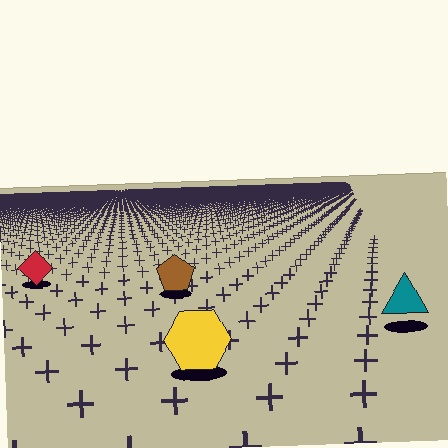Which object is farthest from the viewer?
The red diamond is farthest from the viewer. It appears smaller and the ground texture around it is denser.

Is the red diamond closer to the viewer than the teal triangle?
No. The teal triangle is closer — you can tell from the texture gradient: the ground texture is coarser near it.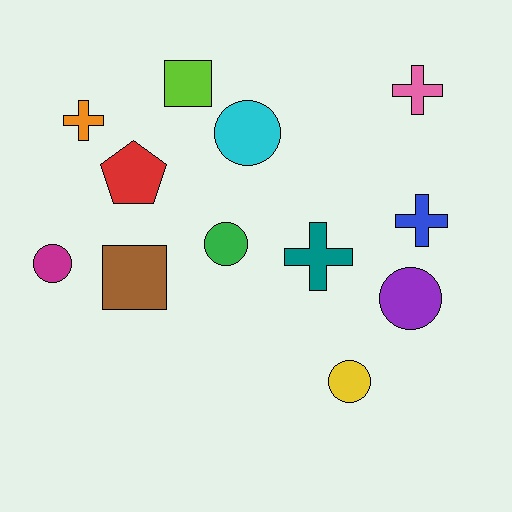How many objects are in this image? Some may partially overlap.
There are 12 objects.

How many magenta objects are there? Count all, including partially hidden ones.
There is 1 magenta object.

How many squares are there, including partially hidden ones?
There are 2 squares.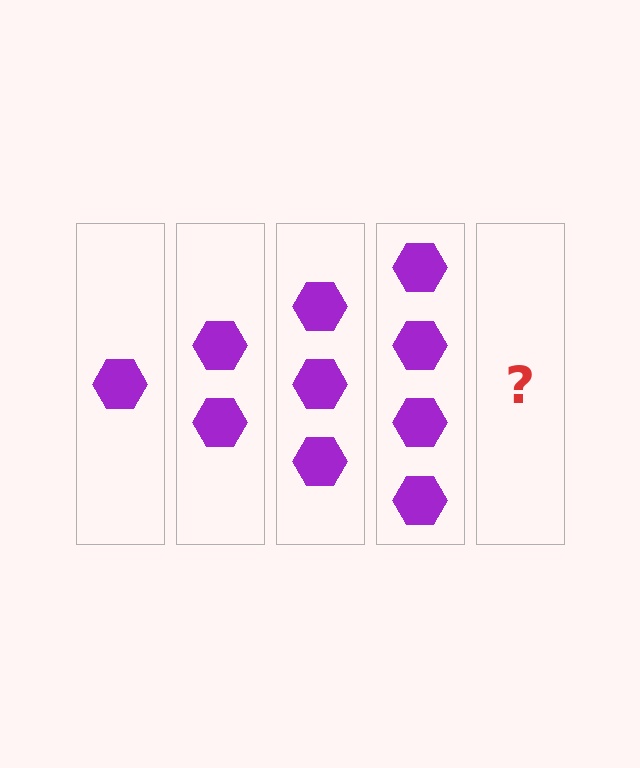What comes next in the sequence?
The next element should be 5 hexagons.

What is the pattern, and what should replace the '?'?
The pattern is that each step adds one more hexagon. The '?' should be 5 hexagons.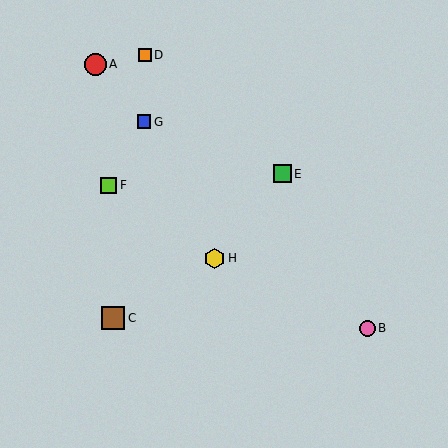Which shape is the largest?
The brown square (labeled C) is the largest.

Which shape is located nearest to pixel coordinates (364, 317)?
The pink circle (labeled B) at (368, 328) is nearest to that location.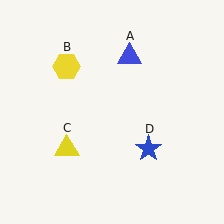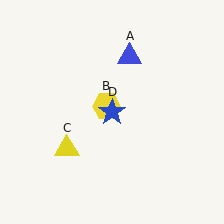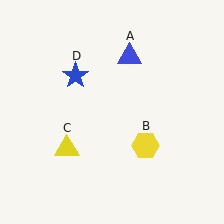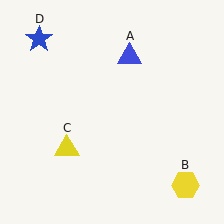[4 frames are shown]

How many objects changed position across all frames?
2 objects changed position: yellow hexagon (object B), blue star (object D).